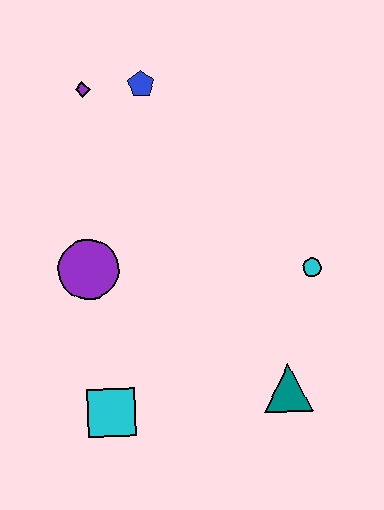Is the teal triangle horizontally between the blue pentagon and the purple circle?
No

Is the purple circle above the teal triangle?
Yes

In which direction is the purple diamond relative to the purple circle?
The purple diamond is above the purple circle.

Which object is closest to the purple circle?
The cyan square is closest to the purple circle.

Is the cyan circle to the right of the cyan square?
Yes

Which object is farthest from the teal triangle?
The purple diamond is farthest from the teal triangle.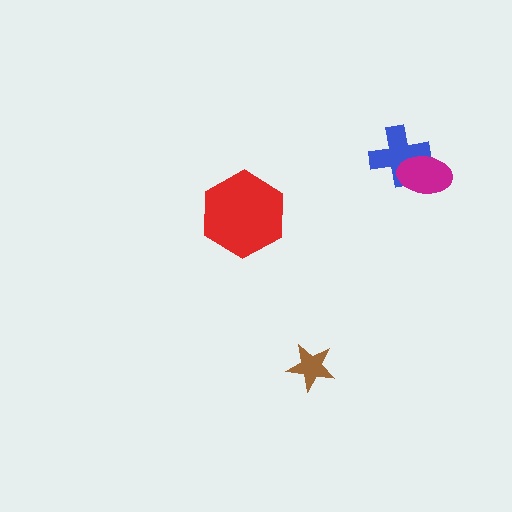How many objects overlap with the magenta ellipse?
1 object overlaps with the magenta ellipse.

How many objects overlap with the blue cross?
1 object overlaps with the blue cross.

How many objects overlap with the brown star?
0 objects overlap with the brown star.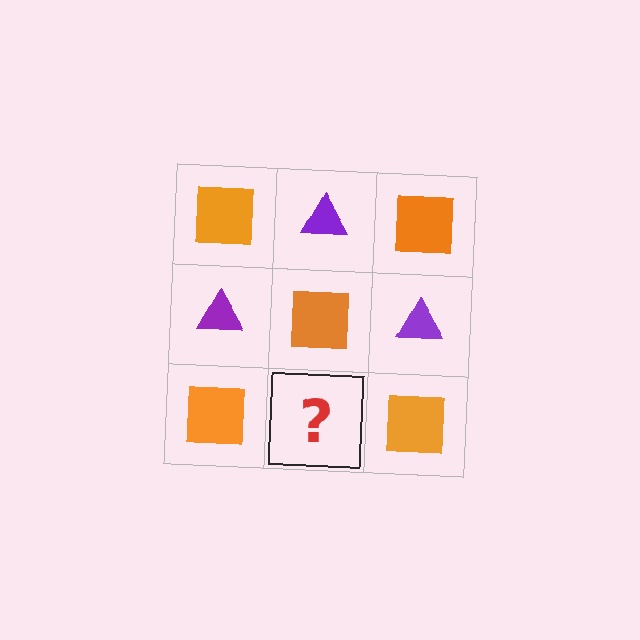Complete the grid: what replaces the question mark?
The question mark should be replaced with a purple triangle.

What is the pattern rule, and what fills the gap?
The rule is that it alternates orange square and purple triangle in a checkerboard pattern. The gap should be filled with a purple triangle.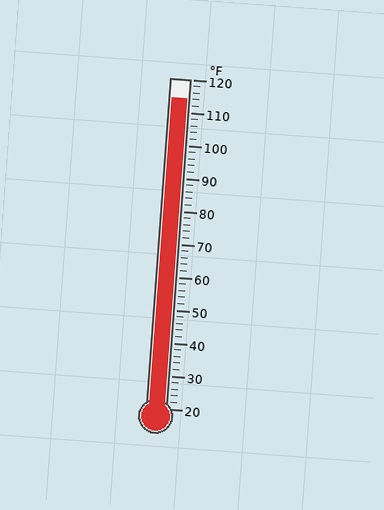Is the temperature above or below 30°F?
The temperature is above 30°F.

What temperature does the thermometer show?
The thermometer shows approximately 114°F.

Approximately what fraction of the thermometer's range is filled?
The thermometer is filled to approximately 95% of its range.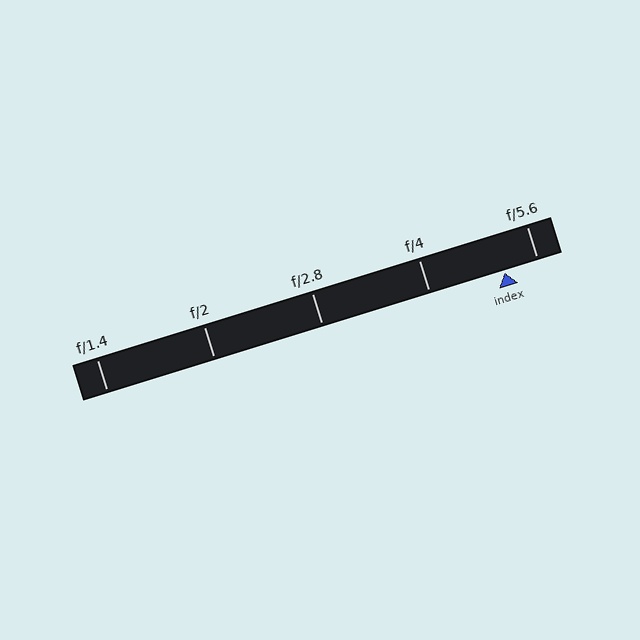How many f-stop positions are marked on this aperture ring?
There are 5 f-stop positions marked.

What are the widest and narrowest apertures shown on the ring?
The widest aperture shown is f/1.4 and the narrowest is f/5.6.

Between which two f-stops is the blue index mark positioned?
The index mark is between f/4 and f/5.6.